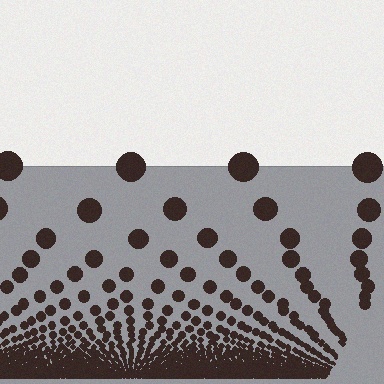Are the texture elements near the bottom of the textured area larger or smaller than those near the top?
Smaller. The gradient is inverted — elements near the bottom are smaller and denser.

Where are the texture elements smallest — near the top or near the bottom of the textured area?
Near the bottom.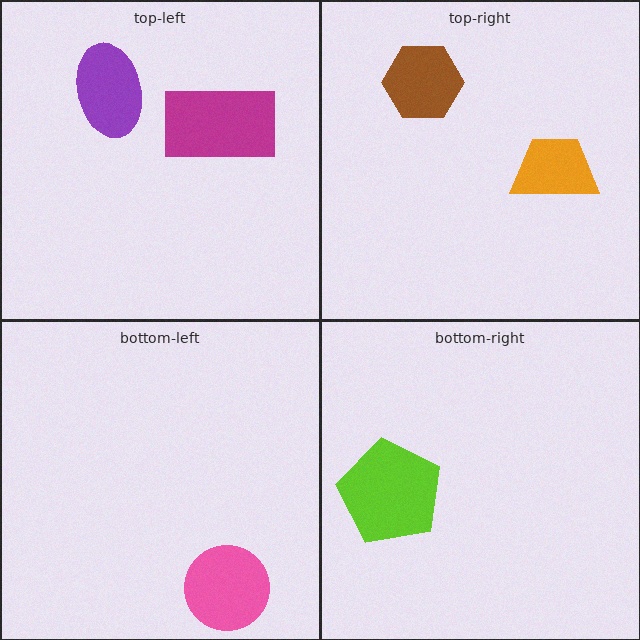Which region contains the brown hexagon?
The top-right region.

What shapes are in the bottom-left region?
The pink circle.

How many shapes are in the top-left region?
2.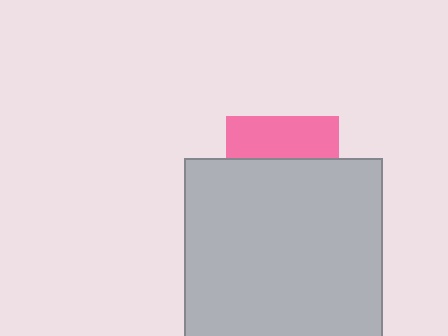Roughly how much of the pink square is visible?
A small part of it is visible (roughly 37%).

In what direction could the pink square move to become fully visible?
The pink square could move up. That would shift it out from behind the light gray square entirely.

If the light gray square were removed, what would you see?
You would see the complete pink square.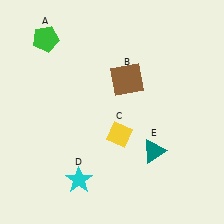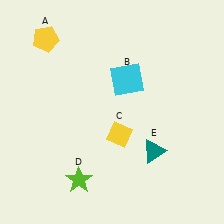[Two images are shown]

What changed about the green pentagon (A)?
In Image 1, A is green. In Image 2, it changed to yellow.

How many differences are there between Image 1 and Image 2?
There are 3 differences between the two images.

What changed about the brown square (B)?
In Image 1, B is brown. In Image 2, it changed to cyan.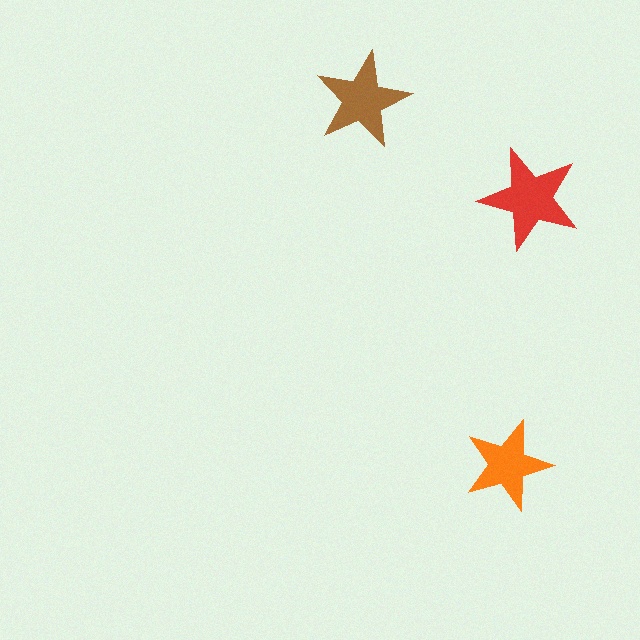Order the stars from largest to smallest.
the red one, the brown one, the orange one.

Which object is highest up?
The brown star is topmost.